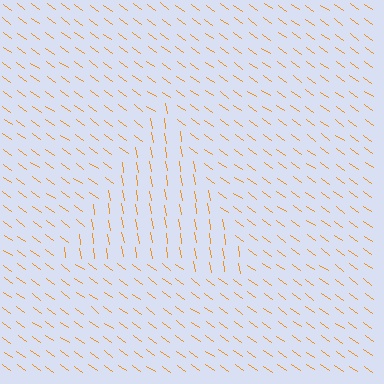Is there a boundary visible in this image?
Yes, there is a texture boundary formed by a change in line orientation.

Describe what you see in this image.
The image is filled with small orange line segments. A triangle region in the image has lines oriented differently from the surrounding lines, creating a visible texture boundary.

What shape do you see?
I see a triangle.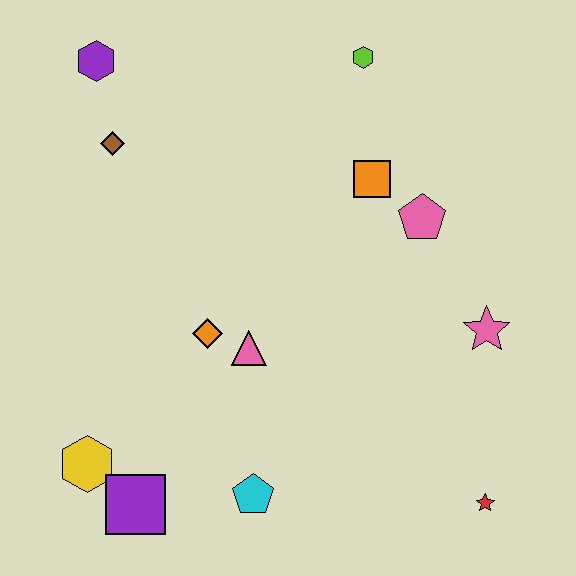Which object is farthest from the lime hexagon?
The purple square is farthest from the lime hexagon.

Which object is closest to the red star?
The pink star is closest to the red star.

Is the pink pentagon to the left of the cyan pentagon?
No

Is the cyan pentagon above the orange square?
No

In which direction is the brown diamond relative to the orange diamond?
The brown diamond is above the orange diamond.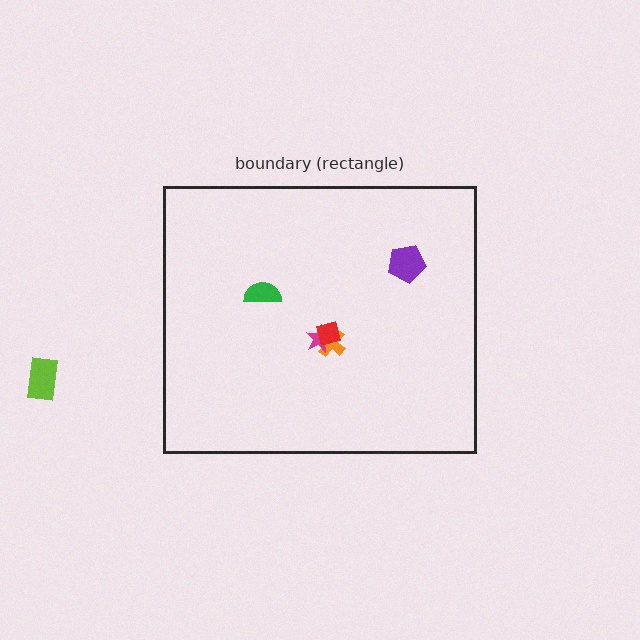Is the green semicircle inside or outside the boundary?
Inside.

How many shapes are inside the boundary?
5 inside, 1 outside.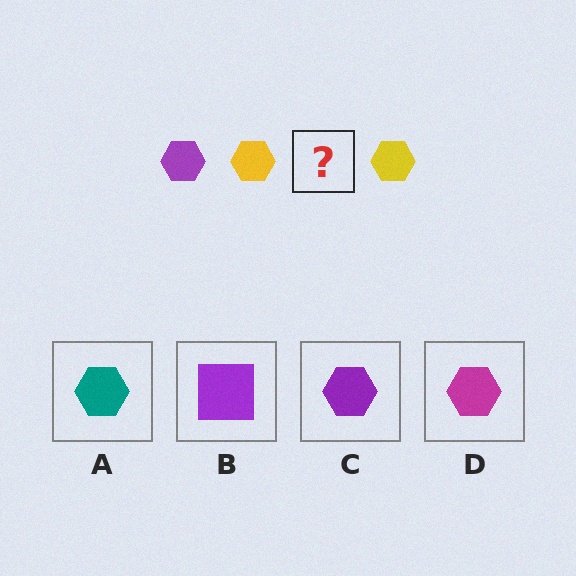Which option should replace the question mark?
Option C.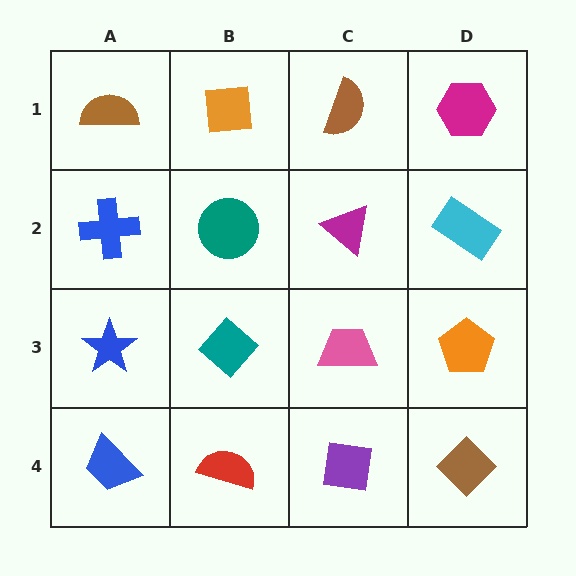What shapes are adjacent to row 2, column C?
A brown semicircle (row 1, column C), a pink trapezoid (row 3, column C), a teal circle (row 2, column B), a cyan rectangle (row 2, column D).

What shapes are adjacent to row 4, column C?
A pink trapezoid (row 3, column C), a red semicircle (row 4, column B), a brown diamond (row 4, column D).